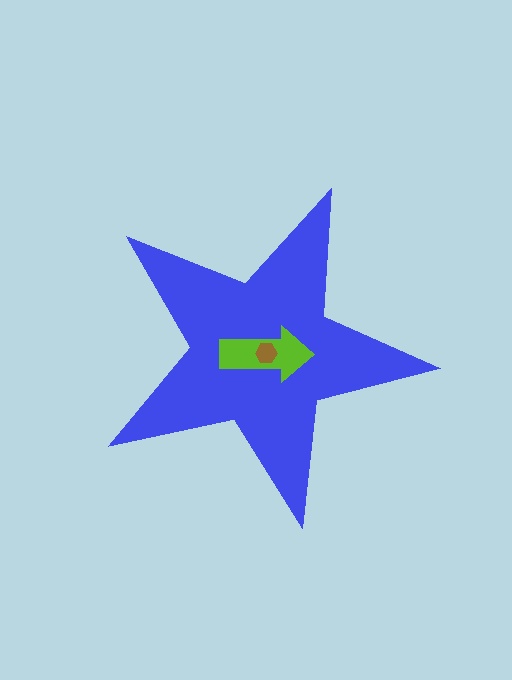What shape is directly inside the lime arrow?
The brown hexagon.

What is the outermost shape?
The blue star.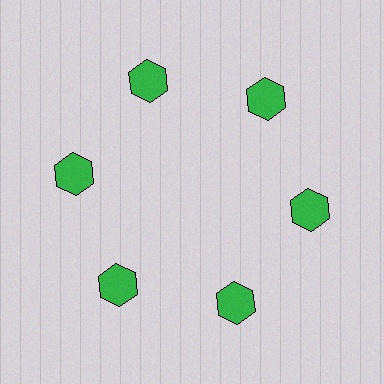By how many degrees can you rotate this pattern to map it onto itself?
The pattern maps onto itself every 60 degrees of rotation.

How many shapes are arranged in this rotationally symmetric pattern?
There are 6 shapes, arranged in 6 groups of 1.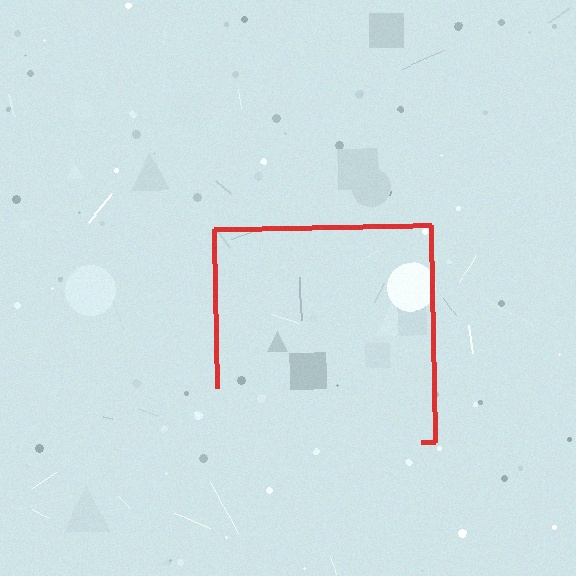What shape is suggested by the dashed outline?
The dashed outline suggests a square.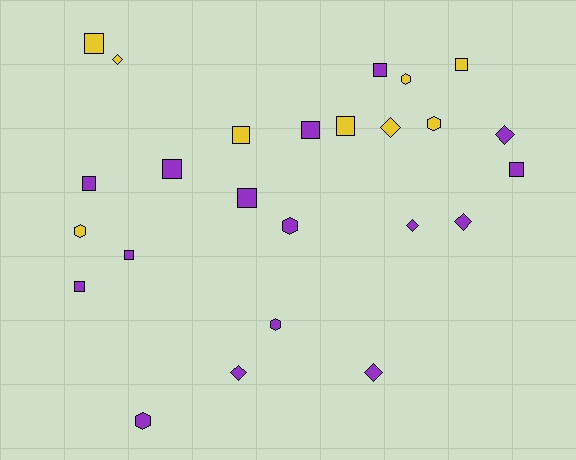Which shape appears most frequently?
Square, with 12 objects.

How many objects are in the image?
There are 25 objects.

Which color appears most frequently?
Purple, with 16 objects.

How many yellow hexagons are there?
There are 3 yellow hexagons.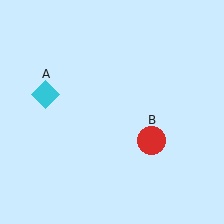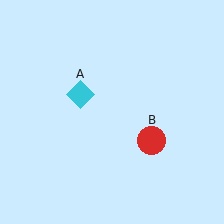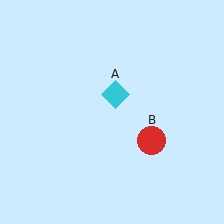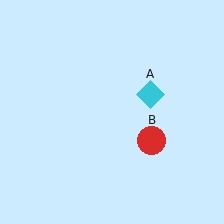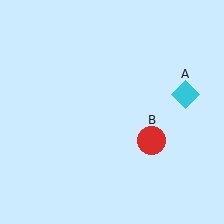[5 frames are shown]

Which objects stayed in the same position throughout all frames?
Red circle (object B) remained stationary.